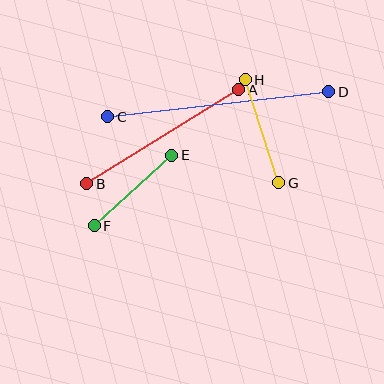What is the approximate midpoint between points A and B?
The midpoint is at approximately (163, 137) pixels.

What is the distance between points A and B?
The distance is approximately 178 pixels.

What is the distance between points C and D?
The distance is approximately 222 pixels.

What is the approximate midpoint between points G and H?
The midpoint is at approximately (262, 131) pixels.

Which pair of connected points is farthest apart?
Points C and D are farthest apart.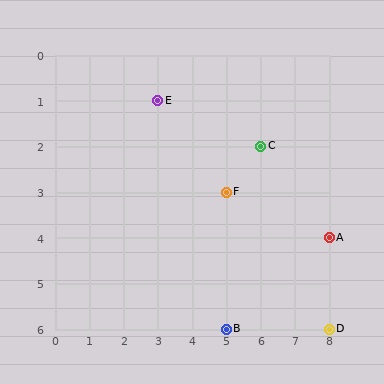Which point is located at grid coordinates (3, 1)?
Point E is at (3, 1).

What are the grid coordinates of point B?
Point B is at grid coordinates (5, 6).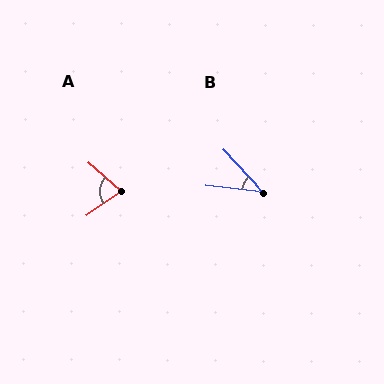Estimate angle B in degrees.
Approximately 40 degrees.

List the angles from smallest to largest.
B (40°), A (76°).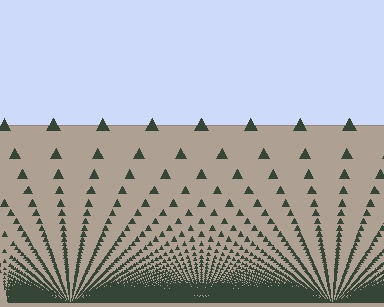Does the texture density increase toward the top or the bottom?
Density increases toward the bottom.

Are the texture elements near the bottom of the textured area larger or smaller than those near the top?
Smaller. The gradient is inverted — elements near the bottom are smaller and denser.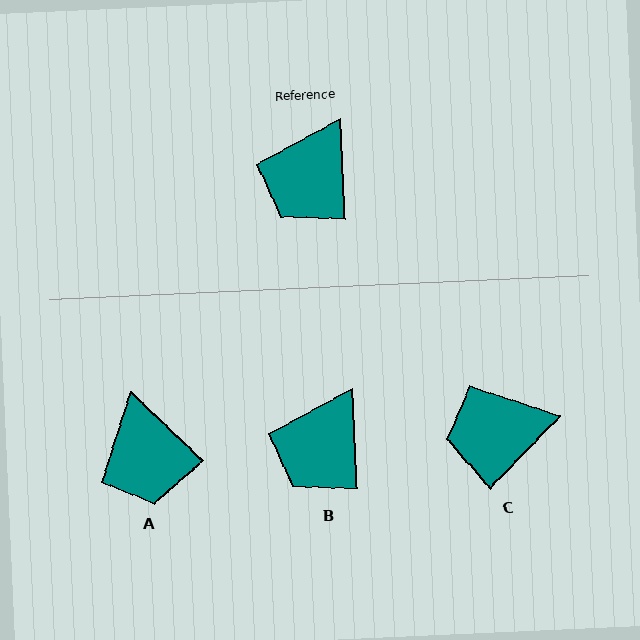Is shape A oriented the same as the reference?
No, it is off by about 44 degrees.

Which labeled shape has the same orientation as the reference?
B.